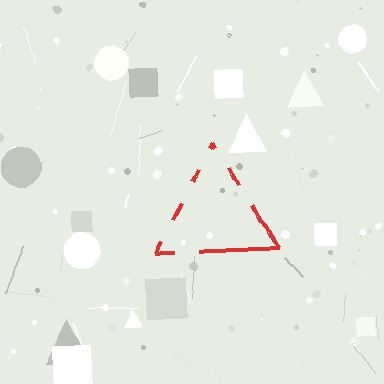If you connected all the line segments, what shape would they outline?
They would outline a triangle.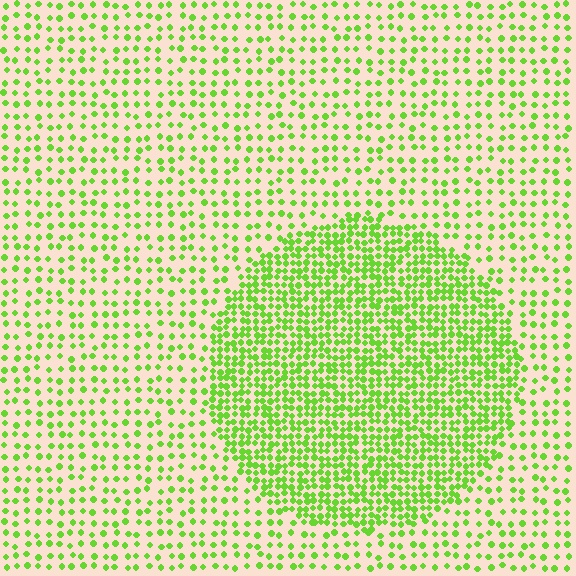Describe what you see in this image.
The image contains small lime elements arranged at two different densities. A circle-shaped region is visible where the elements are more densely packed than the surrounding area.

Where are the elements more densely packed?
The elements are more densely packed inside the circle boundary.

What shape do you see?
I see a circle.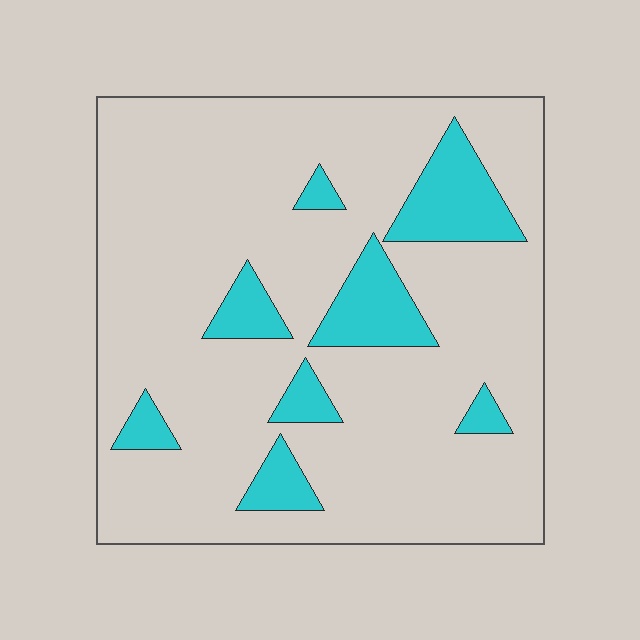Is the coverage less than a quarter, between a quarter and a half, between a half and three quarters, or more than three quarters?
Less than a quarter.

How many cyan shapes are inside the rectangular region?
8.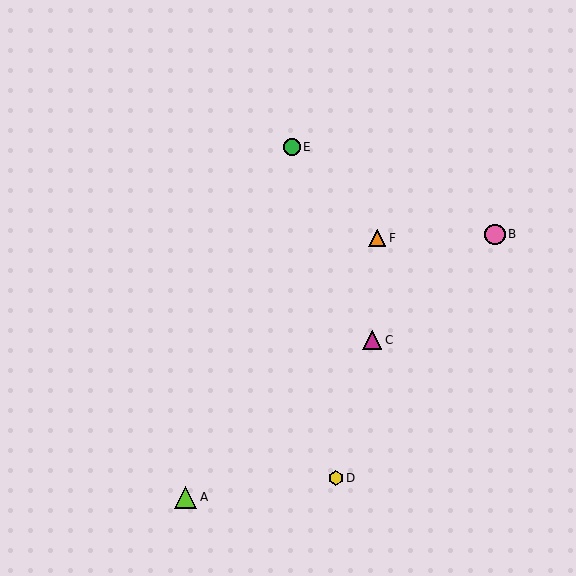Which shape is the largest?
The lime triangle (labeled A) is the largest.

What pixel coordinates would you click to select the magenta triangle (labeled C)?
Click at (372, 340) to select the magenta triangle C.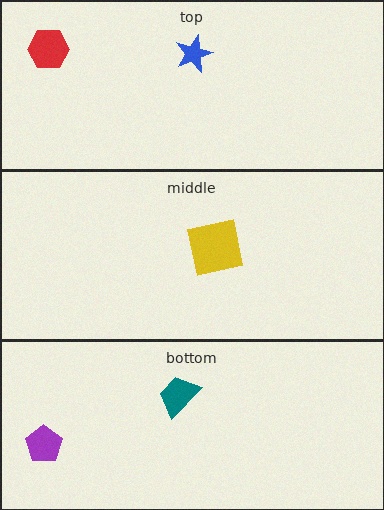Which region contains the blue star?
The top region.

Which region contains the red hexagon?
The top region.